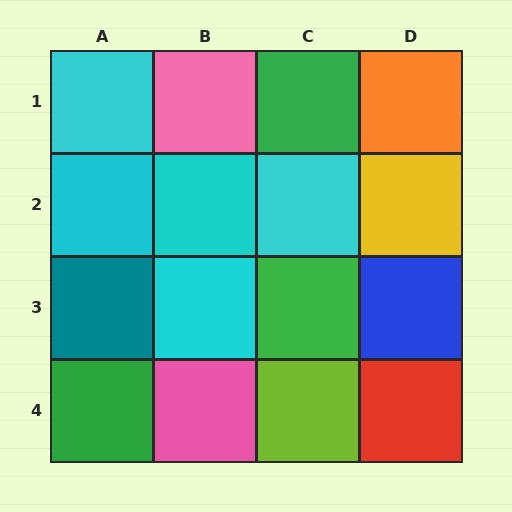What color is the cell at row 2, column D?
Yellow.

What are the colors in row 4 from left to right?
Green, pink, lime, red.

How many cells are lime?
1 cell is lime.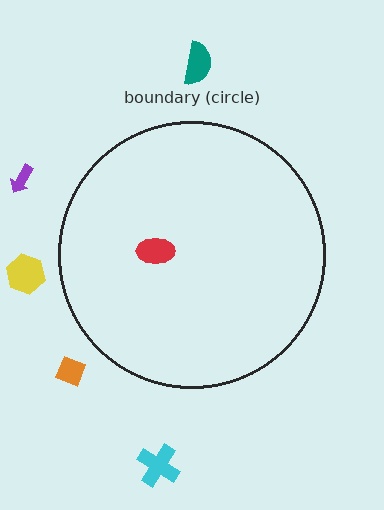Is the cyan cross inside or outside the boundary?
Outside.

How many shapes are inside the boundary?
1 inside, 5 outside.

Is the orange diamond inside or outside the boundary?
Outside.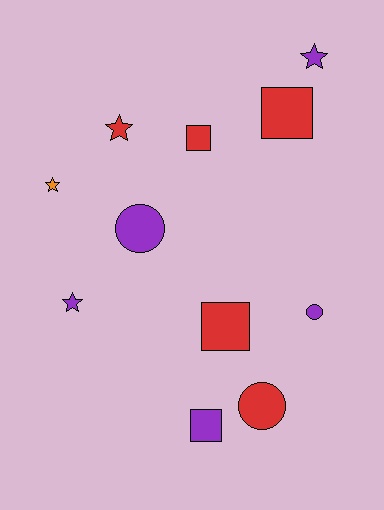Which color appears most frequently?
Purple, with 5 objects.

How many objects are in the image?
There are 11 objects.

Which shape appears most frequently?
Star, with 4 objects.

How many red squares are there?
There are 3 red squares.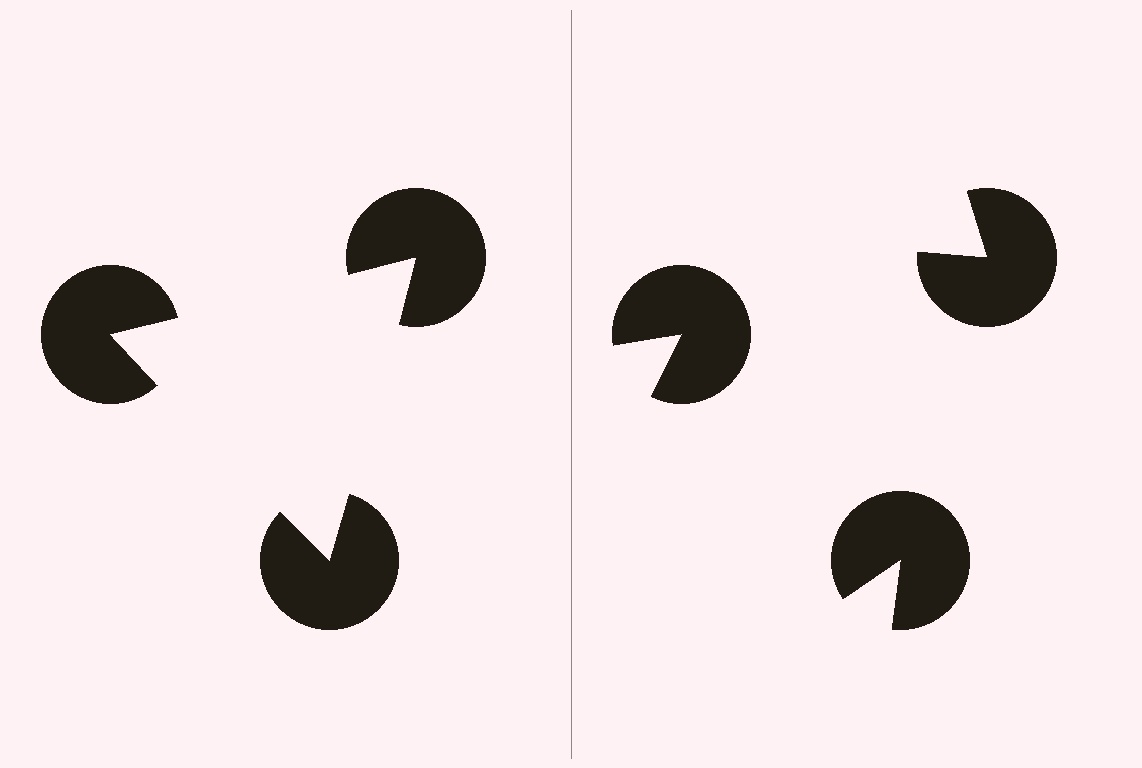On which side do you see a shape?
An illusory triangle appears on the left side. On the right side the wedge cuts are rotated, so no coherent shape forms.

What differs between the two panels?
The pac-man discs are positioned identically on both sides; only the wedge orientations differ. On the left they align to a triangle; on the right they are misaligned.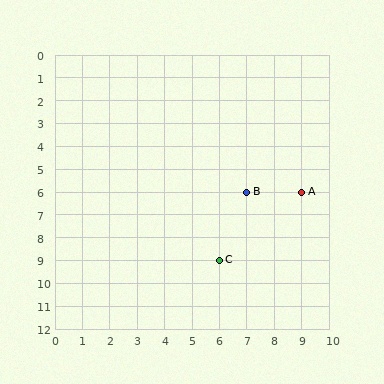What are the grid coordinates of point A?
Point A is at grid coordinates (9, 6).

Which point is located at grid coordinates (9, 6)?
Point A is at (9, 6).